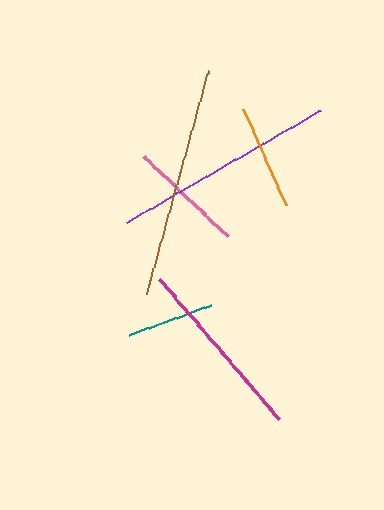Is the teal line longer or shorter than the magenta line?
The magenta line is longer than the teal line.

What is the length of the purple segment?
The purple segment is approximately 224 pixels long.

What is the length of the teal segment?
The teal segment is approximately 88 pixels long.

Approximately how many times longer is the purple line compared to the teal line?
The purple line is approximately 2.6 times the length of the teal line.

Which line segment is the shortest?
The teal line is the shortest at approximately 88 pixels.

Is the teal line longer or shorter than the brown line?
The brown line is longer than the teal line.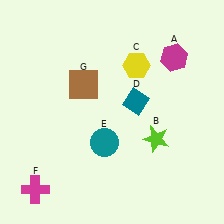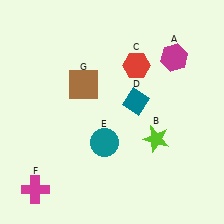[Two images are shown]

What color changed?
The hexagon (C) changed from yellow in Image 1 to red in Image 2.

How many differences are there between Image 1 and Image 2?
There is 1 difference between the two images.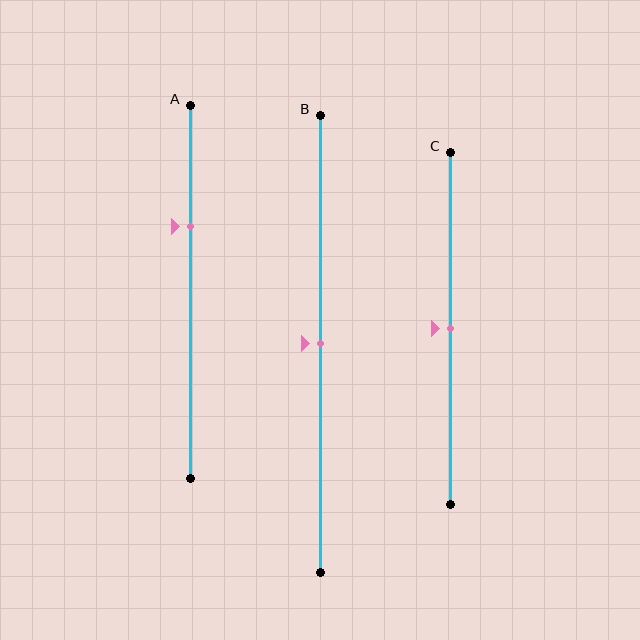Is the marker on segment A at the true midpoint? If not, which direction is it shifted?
No, the marker on segment A is shifted upward by about 18% of the segment length.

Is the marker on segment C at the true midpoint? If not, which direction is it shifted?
Yes, the marker on segment C is at the true midpoint.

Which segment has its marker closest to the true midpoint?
Segment B has its marker closest to the true midpoint.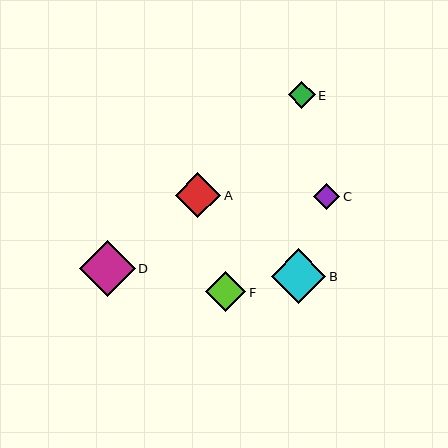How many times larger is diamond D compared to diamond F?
Diamond D is approximately 1.4 times the size of diamond F.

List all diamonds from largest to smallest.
From largest to smallest: D, B, A, F, E, C.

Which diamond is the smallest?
Diamond C is the smallest with a size of approximately 26 pixels.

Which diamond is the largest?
Diamond D is the largest with a size of approximately 56 pixels.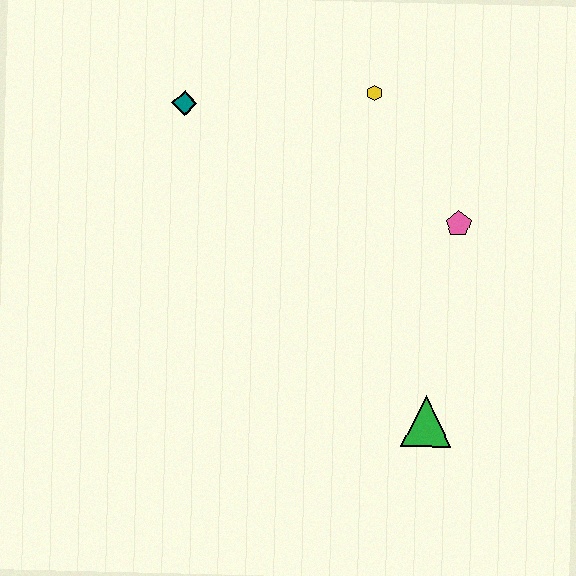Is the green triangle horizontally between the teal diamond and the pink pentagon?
Yes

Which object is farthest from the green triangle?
The teal diamond is farthest from the green triangle.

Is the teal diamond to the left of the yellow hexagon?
Yes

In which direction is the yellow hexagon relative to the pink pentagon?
The yellow hexagon is above the pink pentagon.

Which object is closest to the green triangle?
The pink pentagon is closest to the green triangle.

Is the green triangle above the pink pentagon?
No